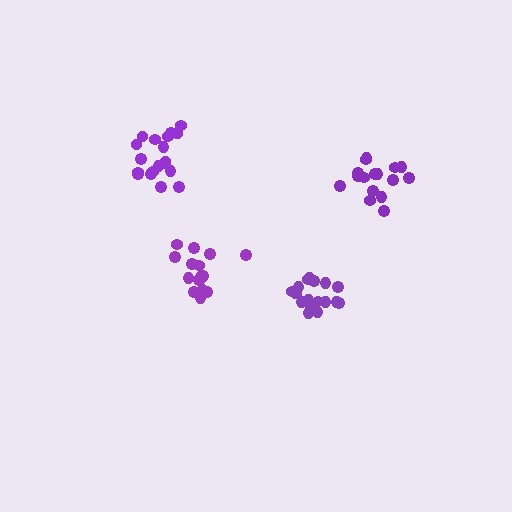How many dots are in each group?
Group 1: 16 dots, Group 2: 16 dots, Group 3: 18 dots, Group 4: 19 dots (69 total).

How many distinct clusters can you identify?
There are 4 distinct clusters.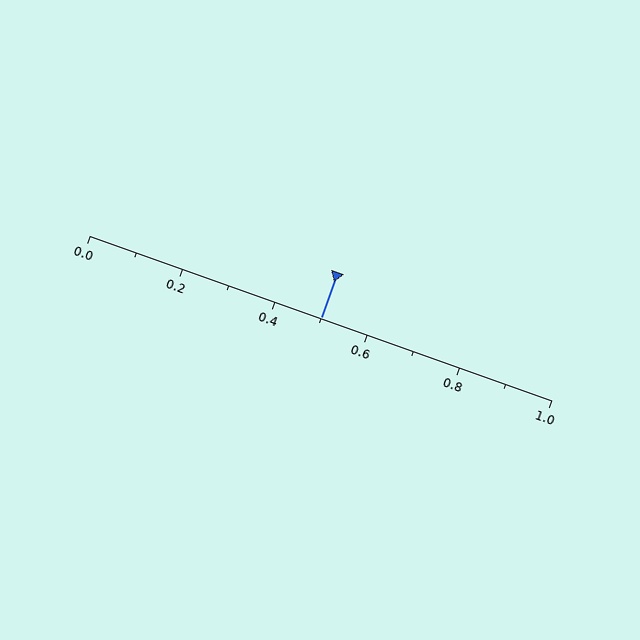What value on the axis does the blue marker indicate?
The marker indicates approximately 0.5.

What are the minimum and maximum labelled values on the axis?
The axis runs from 0.0 to 1.0.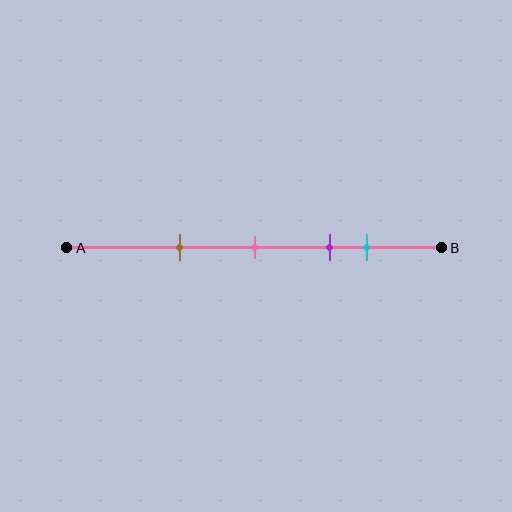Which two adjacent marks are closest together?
The purple and cyan marks are the closest adjacent pair.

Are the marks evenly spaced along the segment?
No, the marks are not evenly spaced.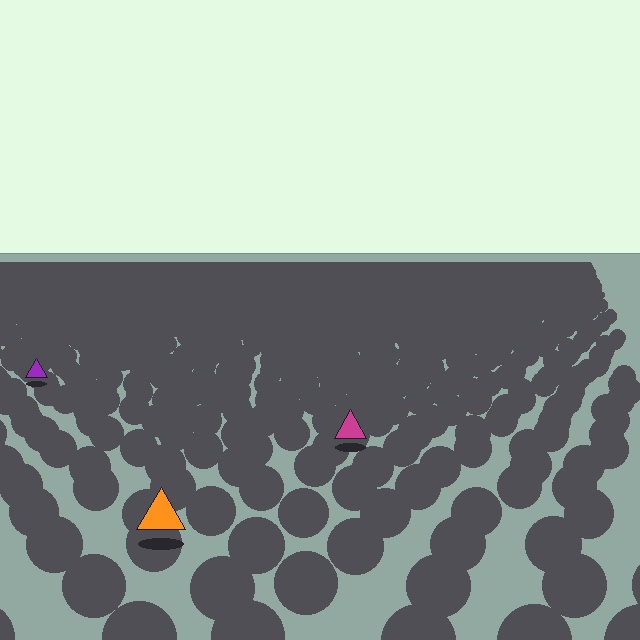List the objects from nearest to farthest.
From nearest to farthest: the orange triangle, the magenta triangle, the purple triangle.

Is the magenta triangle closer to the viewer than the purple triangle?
Yes. The magenta triangle is closer — you can tell from the texture gradient: the ground texture is coarser near it.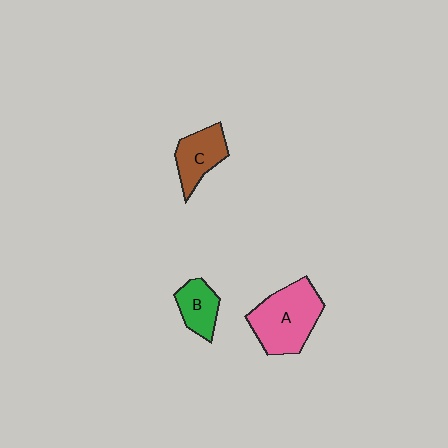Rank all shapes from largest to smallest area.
From largest to smallest: A (pink), C (brown), B (green).